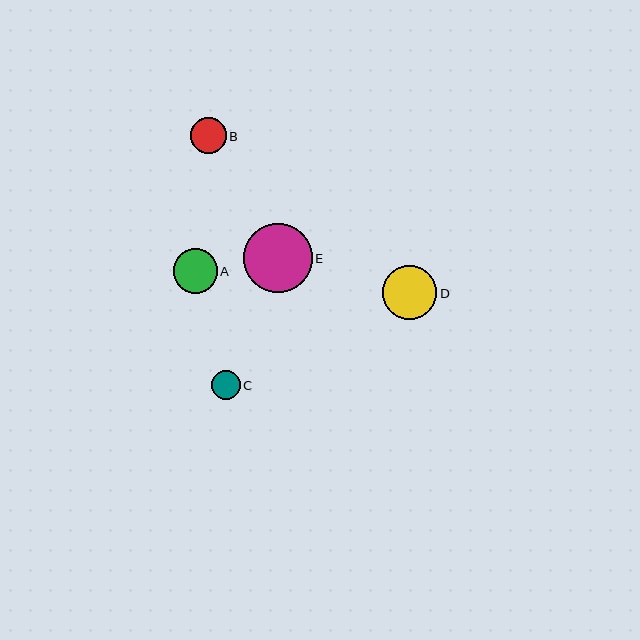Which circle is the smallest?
Circle C is the smallest with a size of approximately 29 pixels.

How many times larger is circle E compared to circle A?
Circle E is approximately 1.6 times the size of circle A.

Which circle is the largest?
Circle E is the largest with a size of approximately 69 pixels.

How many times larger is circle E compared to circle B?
Circle E is approximately 1.9 times the size of circle B.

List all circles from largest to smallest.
From largest to smallest: E, D, A, B, C.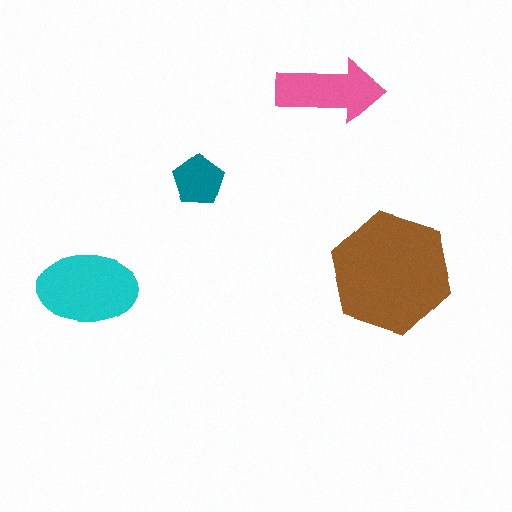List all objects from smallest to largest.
The teal pentagon, the pink arrow, the cyan ellipse, the brown hexagon.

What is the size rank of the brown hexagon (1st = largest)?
1st.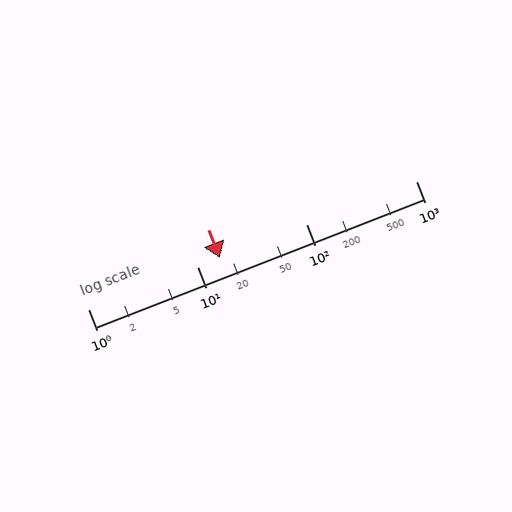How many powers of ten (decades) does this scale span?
The scale spans 3 decades, from 1 to 1000.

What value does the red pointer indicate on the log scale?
The pointer indicates approximately 16.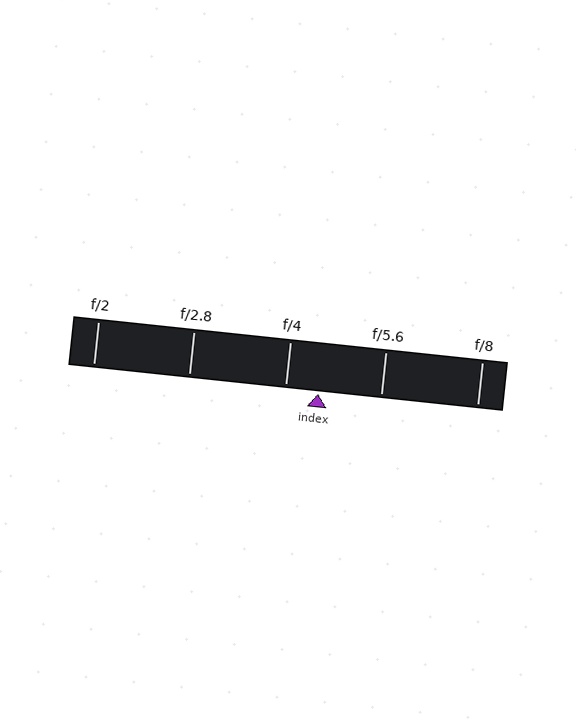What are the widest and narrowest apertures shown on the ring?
The widest aperture shown is f/2 and the narrowest is f/8.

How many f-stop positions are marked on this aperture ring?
There are 5 f-stop positions marked.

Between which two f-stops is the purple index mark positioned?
The index mark is between f/4 and f/5.6.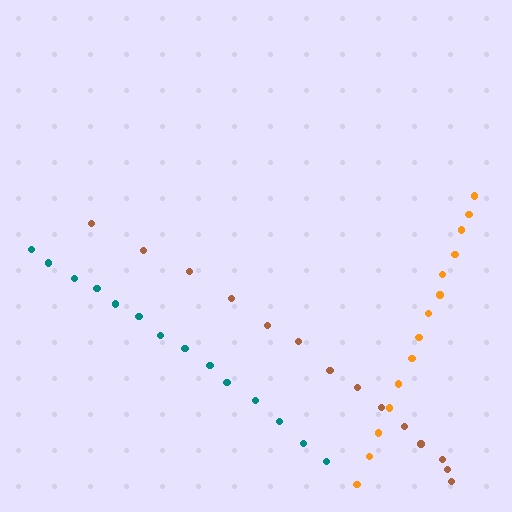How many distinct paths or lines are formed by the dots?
There are 3 distinct paths.